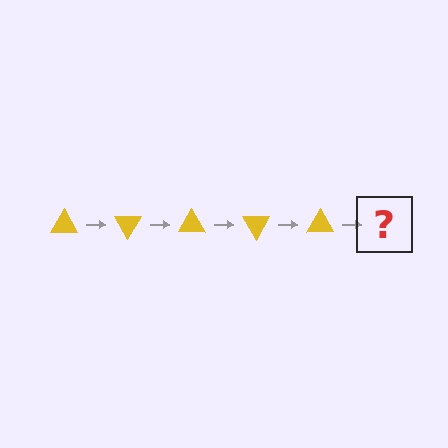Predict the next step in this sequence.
The next step is a yellow triangle rotated 300 degrees.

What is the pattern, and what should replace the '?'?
The pattern is that the triangle rotates 60 degrees each step. The '?' should be a yellow triangle rotated 300 degrees.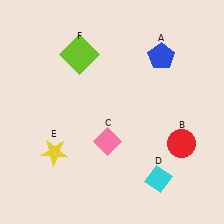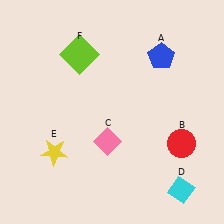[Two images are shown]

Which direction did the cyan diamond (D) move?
The cyan diamond (D) moved right.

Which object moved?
The cyan diamond (D) moved right.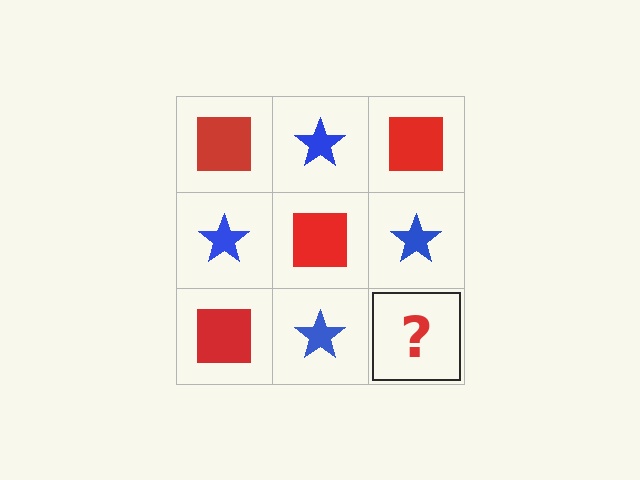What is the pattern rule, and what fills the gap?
The rule is that it alternates red square and blue star in a checkerboard pattern. The gap should be filled with a red square.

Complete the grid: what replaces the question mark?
The question mark should be replaced with a red square.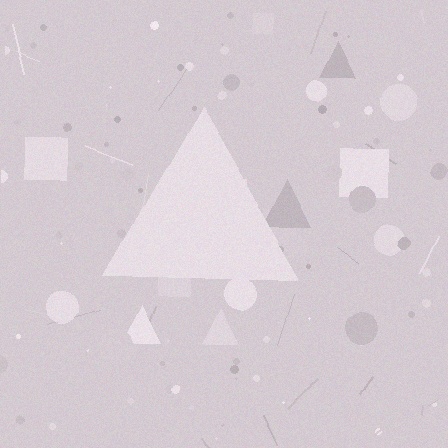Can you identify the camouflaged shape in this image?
The camouflaged shape is a triangle.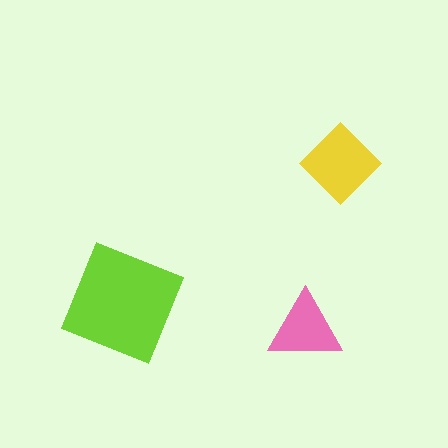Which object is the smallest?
The pink triangle.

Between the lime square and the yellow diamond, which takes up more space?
The lime square.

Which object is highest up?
The yellow diamond is topmost.